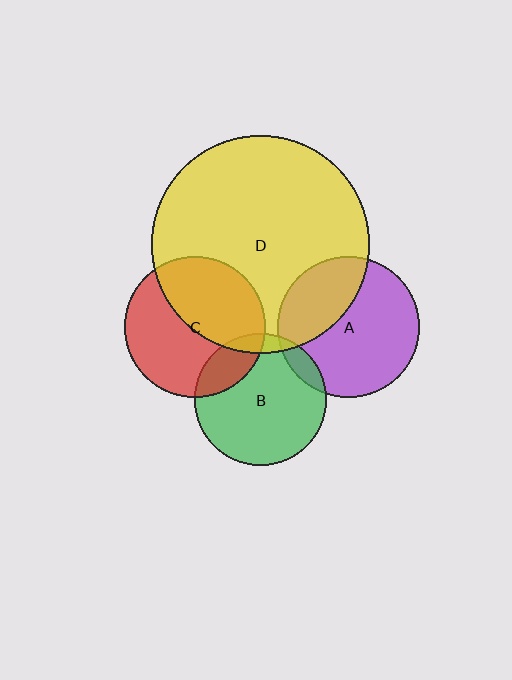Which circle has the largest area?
Circle D (yellow).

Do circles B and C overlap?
Yes.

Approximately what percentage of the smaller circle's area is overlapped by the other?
Approximately 20%.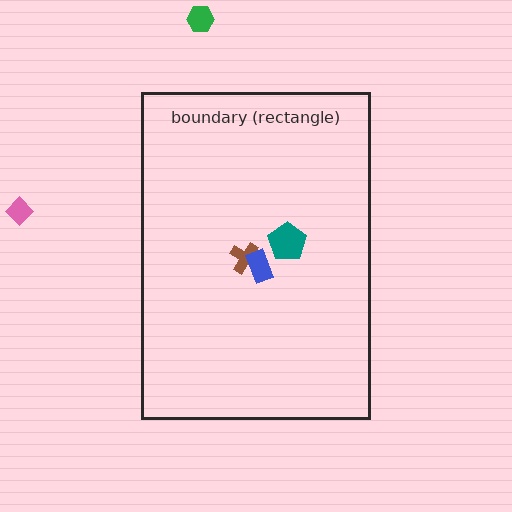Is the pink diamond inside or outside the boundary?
Outside.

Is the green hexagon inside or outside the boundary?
Outside.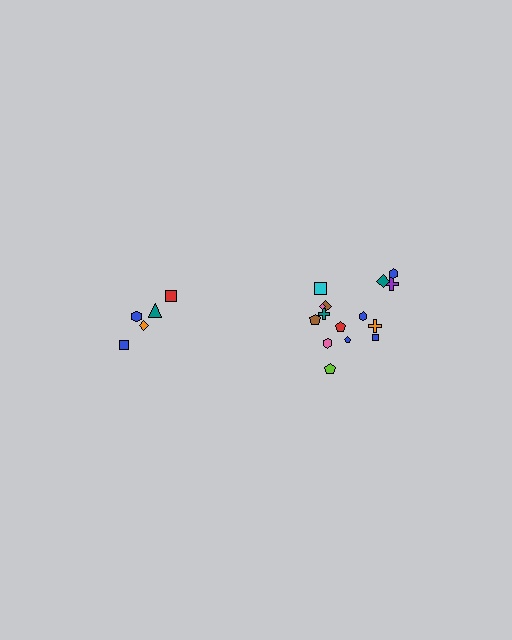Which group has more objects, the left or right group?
The right group.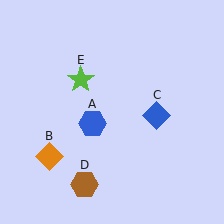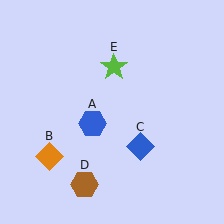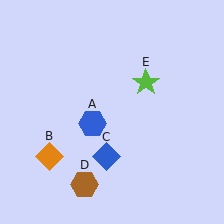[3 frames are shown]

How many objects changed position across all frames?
2 objects changed position: blue diamond (object C), lime star (object E).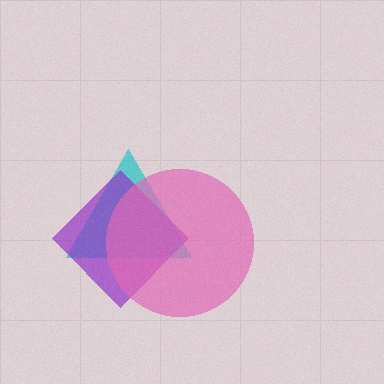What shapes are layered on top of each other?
The layered shapes are: a cyan triangle, a purple diamond, a pink circle.